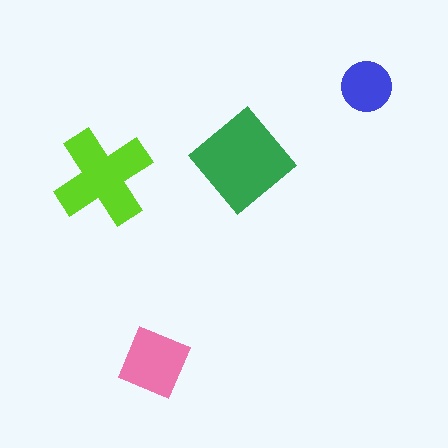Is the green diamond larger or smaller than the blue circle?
Larger.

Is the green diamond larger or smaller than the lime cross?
Larger.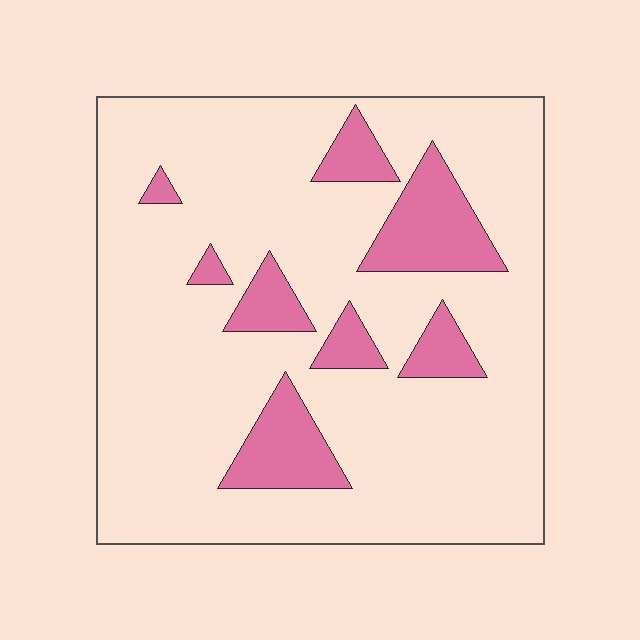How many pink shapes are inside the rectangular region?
8.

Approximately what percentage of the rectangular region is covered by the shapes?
Approximately 15%.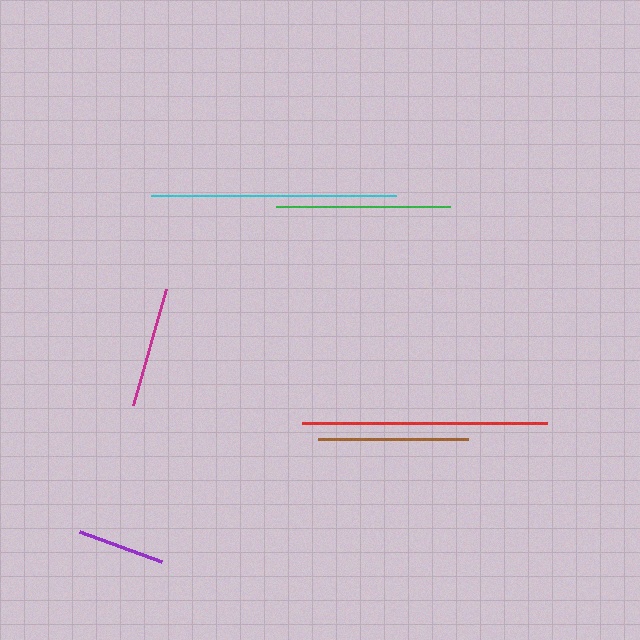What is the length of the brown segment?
The brown segment is approximately 150 pixels long.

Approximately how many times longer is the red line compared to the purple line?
The red line is approximately 2.8 times the length of the purple line.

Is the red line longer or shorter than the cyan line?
The red line is longer than the cyan line.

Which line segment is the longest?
The red line is the longest at approximately 246 pixels.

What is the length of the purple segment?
The purple segment is approximately 87 pixels long.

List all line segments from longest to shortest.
From longest to shortest: red, cyan, green, brown, magenta, purple.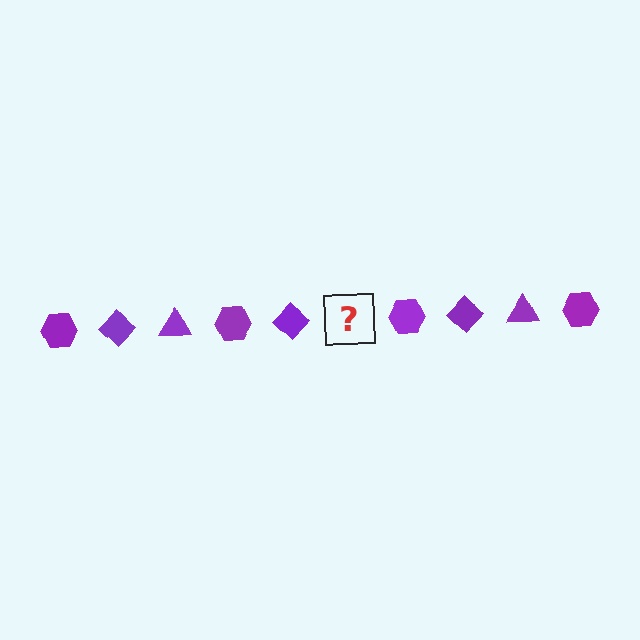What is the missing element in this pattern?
The missing element is a purple triangle.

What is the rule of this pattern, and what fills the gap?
The rule is that the pattern cycles through hexagon, diamond, triangle shapes in purple. The gap should be filled with a purple triangle.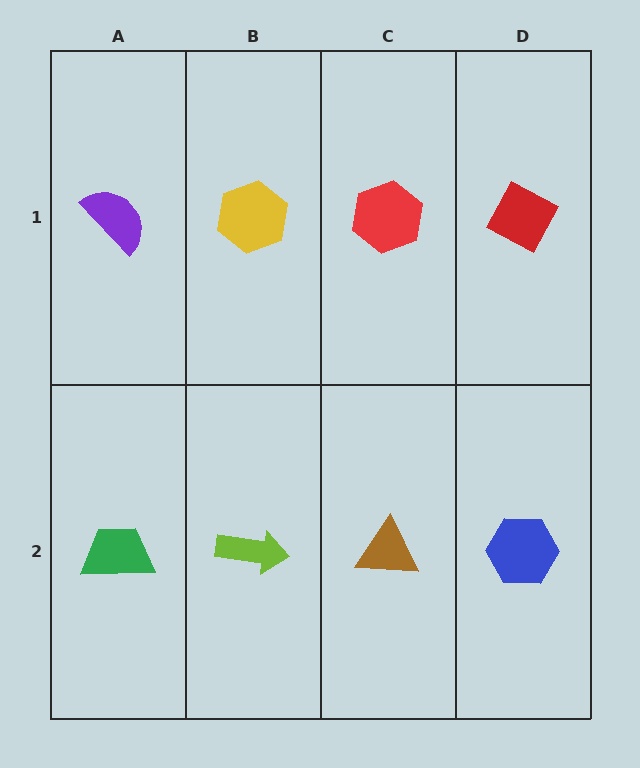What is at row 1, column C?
A red hexagon.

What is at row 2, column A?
A green trapezoid.